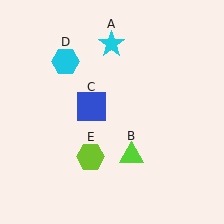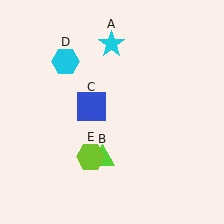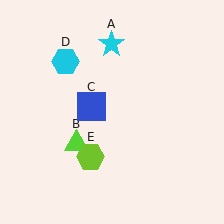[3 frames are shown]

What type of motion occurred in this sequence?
The lime triangle (object B) rotated clockwise around the center of the scene.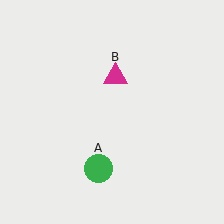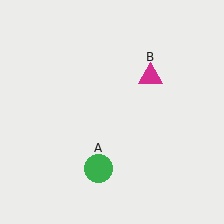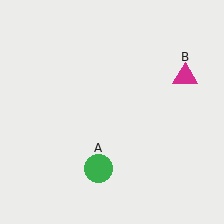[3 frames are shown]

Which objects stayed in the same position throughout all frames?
Green circle (object A) remained stationary.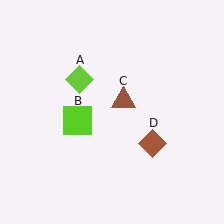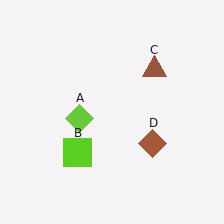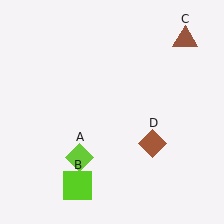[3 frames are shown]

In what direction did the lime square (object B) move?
The lime square (object B) moved down.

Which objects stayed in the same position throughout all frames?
Brown diamond (object D) remained stationary.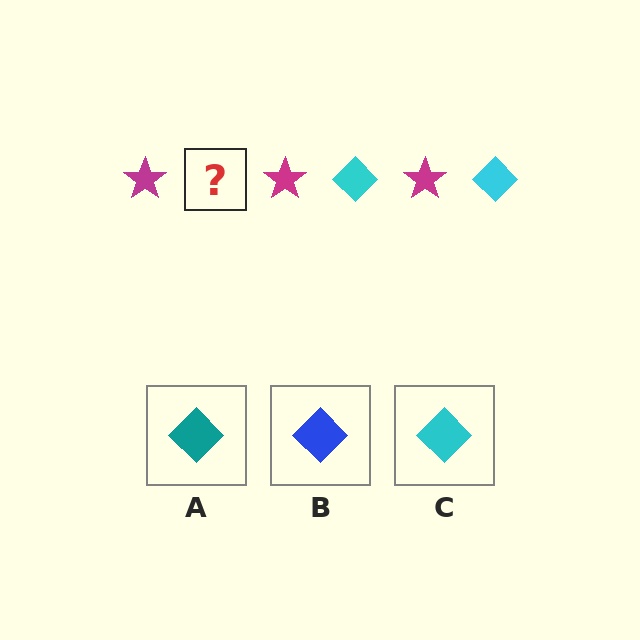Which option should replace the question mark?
Option C.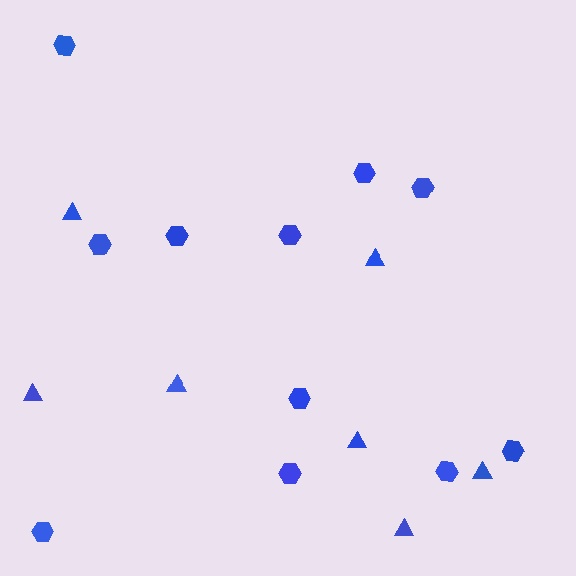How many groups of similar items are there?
There are 2 groups: one group of triangles (7) and one group of hexagons (11).